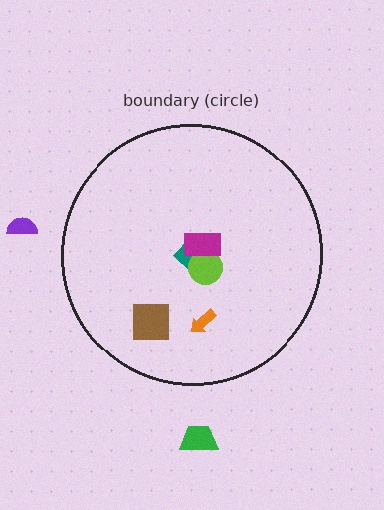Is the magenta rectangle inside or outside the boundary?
Inside.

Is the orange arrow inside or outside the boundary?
Inside.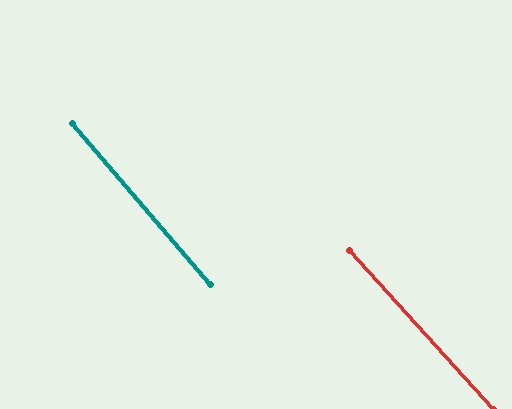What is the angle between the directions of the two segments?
Approximately 1 degree.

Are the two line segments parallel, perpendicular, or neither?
Parallel — their directions differ by only 1.5°.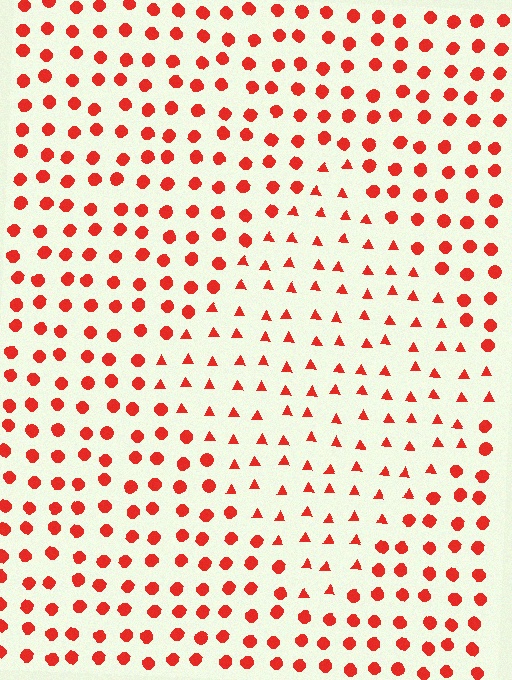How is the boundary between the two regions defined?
The boundary is defined by a change in element shape: triangles inside vs. circles outside. All elements share the same color and spacing.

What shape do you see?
I see a diamond.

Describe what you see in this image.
The image is filled with small red elements arranged in a uniform grid. A diamond-shaped region contains triangles, while the surrounding area contains circles. The boundary is defined purely by the change in element shape.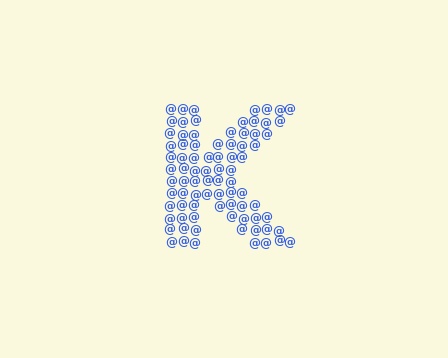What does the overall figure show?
The overall figure shows the letter K.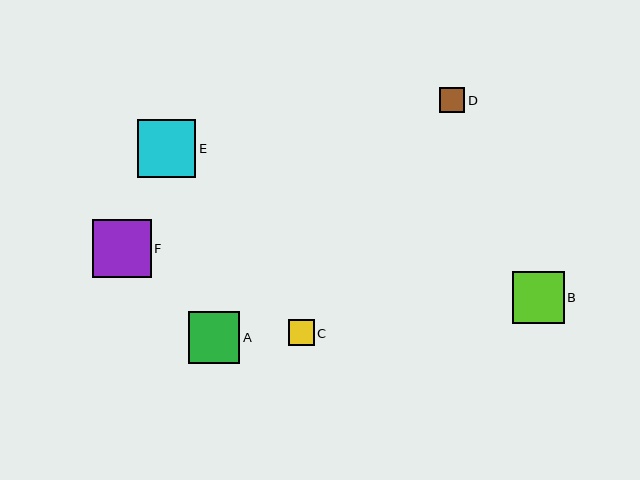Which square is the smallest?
Square D is the smallest with a size of approximately 25 pixels.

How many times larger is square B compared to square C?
Square B is approximately 2.0 times the size of square C.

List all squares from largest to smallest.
From largest to smallest: F, E, A, B, C, D.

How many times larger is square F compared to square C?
Square F is approximately 2.3 times the size of square C.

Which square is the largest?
Square F is the largest with a size of approximately 59 pixels.